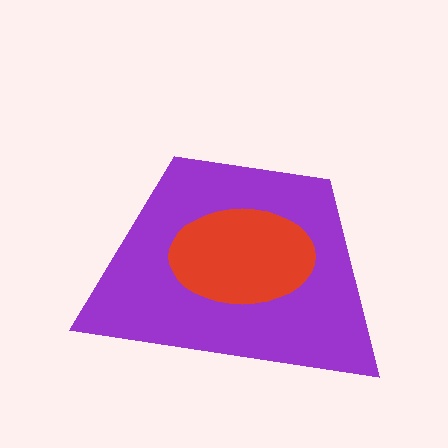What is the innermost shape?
The red ellipse.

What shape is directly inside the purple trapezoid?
The red ellipse.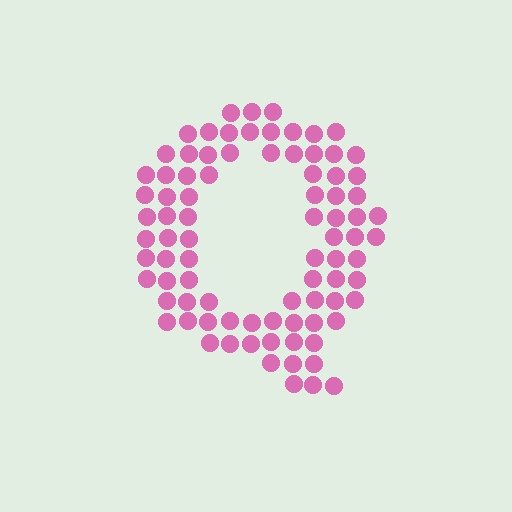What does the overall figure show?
The overall figure shows the letter Q.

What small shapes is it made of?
It is made of small circles.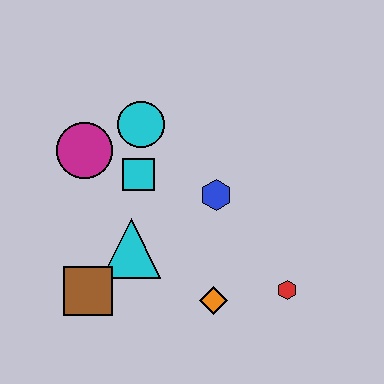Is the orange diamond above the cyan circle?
No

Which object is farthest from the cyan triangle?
The red hexagon is farthest from the cyan triangle.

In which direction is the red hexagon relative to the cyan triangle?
The red hexagon is to the right of the cyan triangle.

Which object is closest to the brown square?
The cyan triangle is closest to the brown square.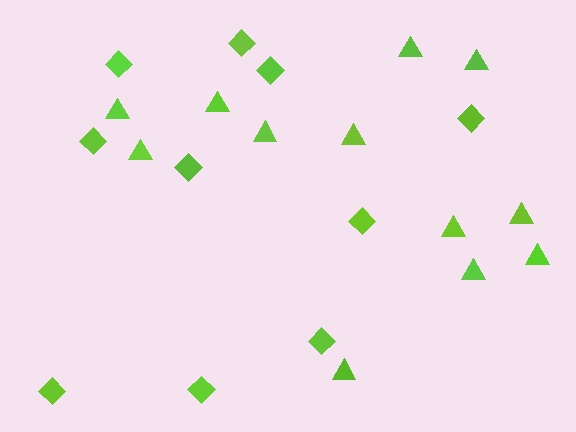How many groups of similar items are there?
There are 2 groups: one group of diamonds (10) and one group of triangles (12).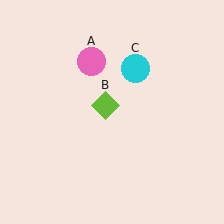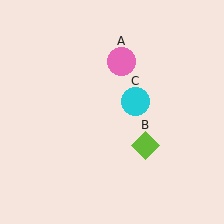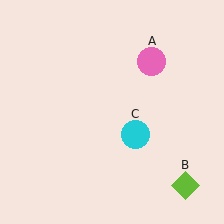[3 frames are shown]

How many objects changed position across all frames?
3 objects changed position: pink circle (object A), lime diamond (object B), cyan circle (object C).